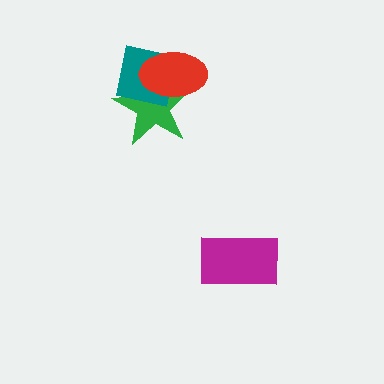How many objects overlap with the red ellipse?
2 objects overlap with the red ellipse.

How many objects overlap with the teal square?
2 objects overlap with the teal square.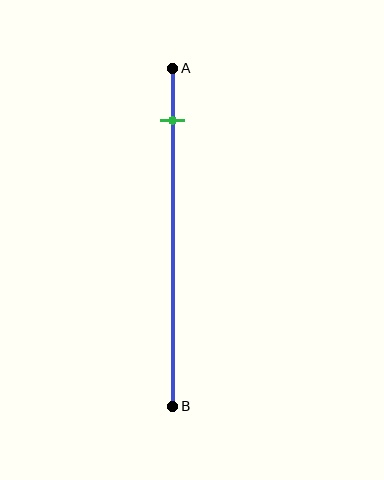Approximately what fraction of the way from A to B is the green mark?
The green mark is approximately 15% of the way from A to B.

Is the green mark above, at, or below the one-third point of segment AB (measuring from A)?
The green mark is above the one-third point of segment AB.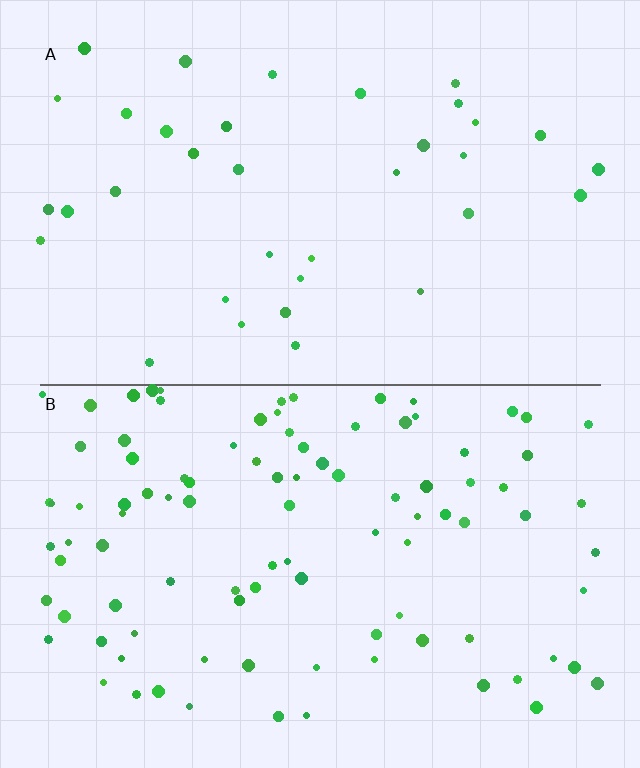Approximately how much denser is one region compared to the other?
Approximately 2.8× — region B over region A.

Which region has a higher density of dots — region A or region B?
B (the bottom).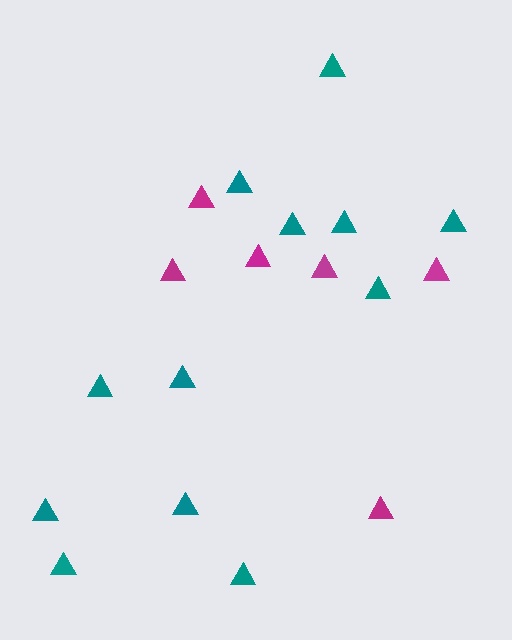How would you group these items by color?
There are 2 groups: one group of teal triangles (12) and one group of magenta triangles (6).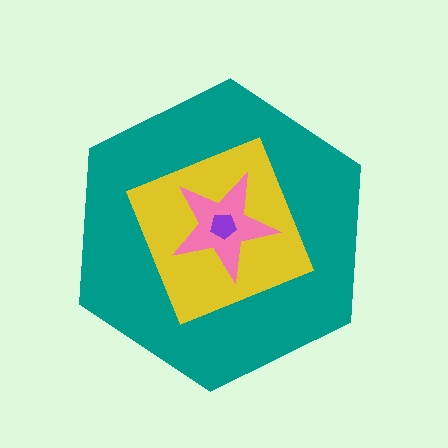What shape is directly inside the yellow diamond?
The pink star.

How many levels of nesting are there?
4.